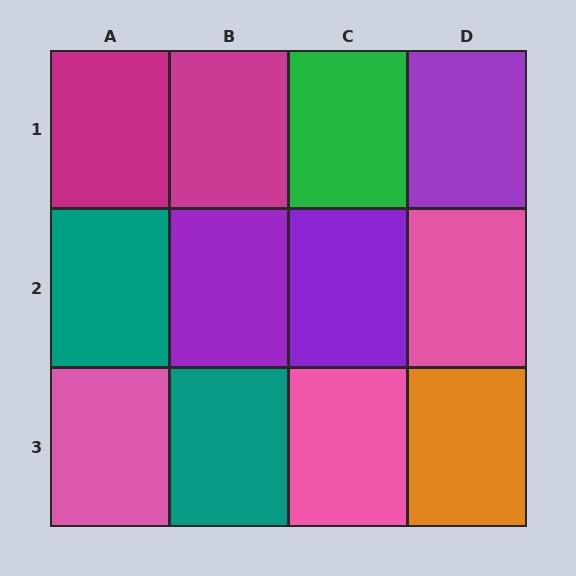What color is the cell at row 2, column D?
Pink.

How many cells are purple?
3 cells are purple.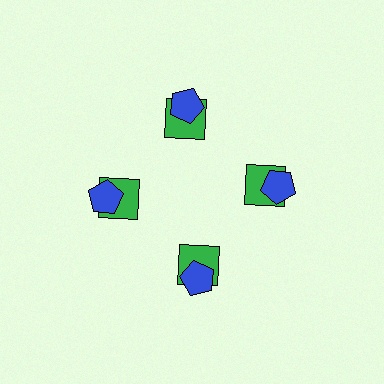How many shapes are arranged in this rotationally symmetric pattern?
There are 8 shapes, arranged in 4 groups of 2.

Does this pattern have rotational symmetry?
Yes, this pattern has 4-fold rotational symmetry. It looks the same after rotating 90 degrees around the center.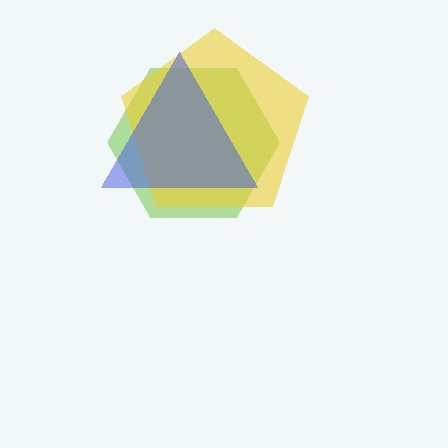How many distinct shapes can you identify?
There are 3 distinct shapes: a lime hexagon, a yellow pentagon, a blue triangle.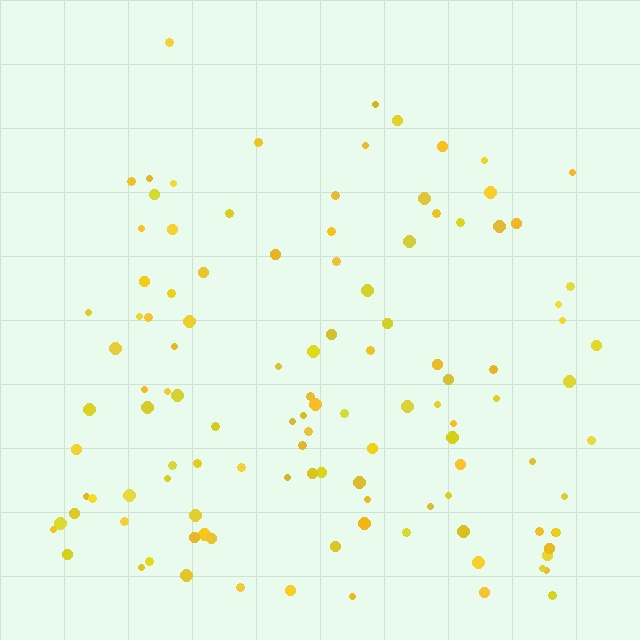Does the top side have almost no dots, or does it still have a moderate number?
Still a moderate number, just noticeably fewer than the bottom.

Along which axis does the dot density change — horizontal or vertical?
Vertical.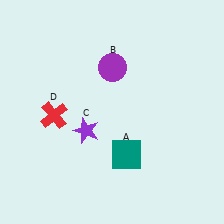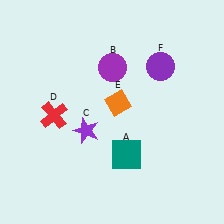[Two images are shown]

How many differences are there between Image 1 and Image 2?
There are 2 differences between the two images.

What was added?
An orange diamond (E), a purple circle (F) were added in Image 2.